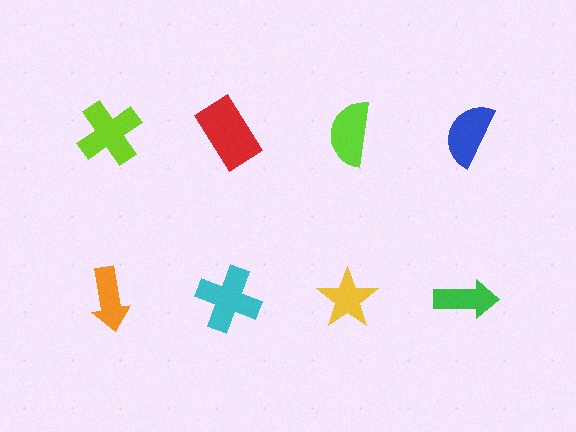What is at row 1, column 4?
A blue semicircle.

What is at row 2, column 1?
An orange arrow.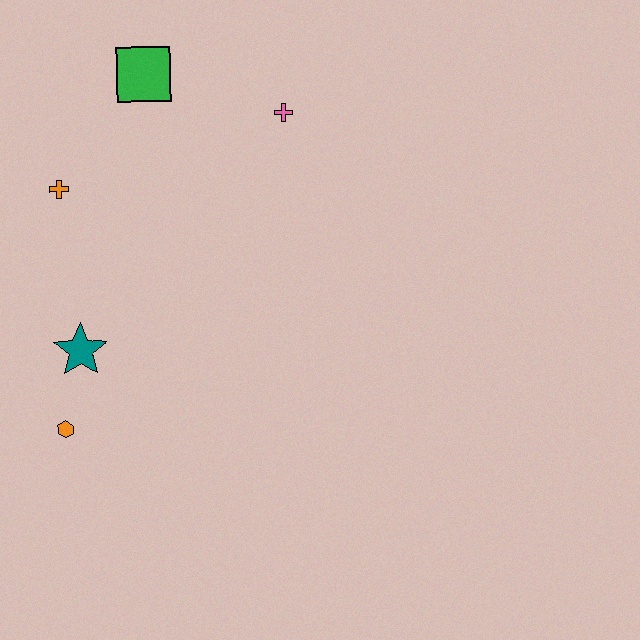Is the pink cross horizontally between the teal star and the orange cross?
No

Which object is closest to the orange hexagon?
The teal star is closest to the orange hexagon.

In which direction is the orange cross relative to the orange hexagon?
The orange cross is above the orange hexagon.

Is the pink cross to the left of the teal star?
No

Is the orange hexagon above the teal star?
No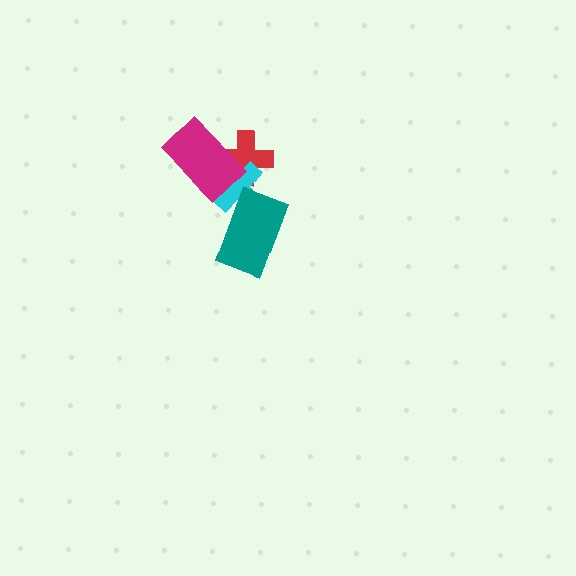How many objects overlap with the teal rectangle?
1 object overlaps with the teal rectangle.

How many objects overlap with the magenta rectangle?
2 objects overlap with the magenta rectangle.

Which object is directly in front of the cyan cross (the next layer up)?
The magenta rectangle is directly in front of the cyan cross.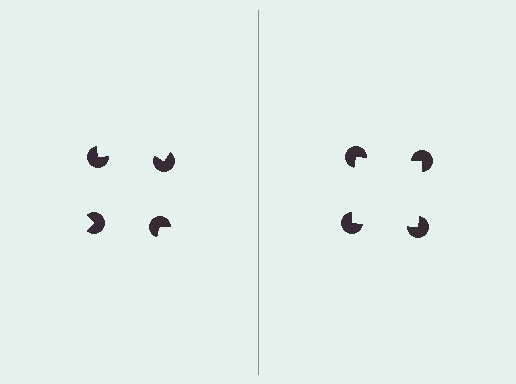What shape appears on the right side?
An illusory square.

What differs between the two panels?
The pac-man discs are positioned identically on both sides; only the wedge orientations differ. On the right they align to a square; on the left they are misaligned.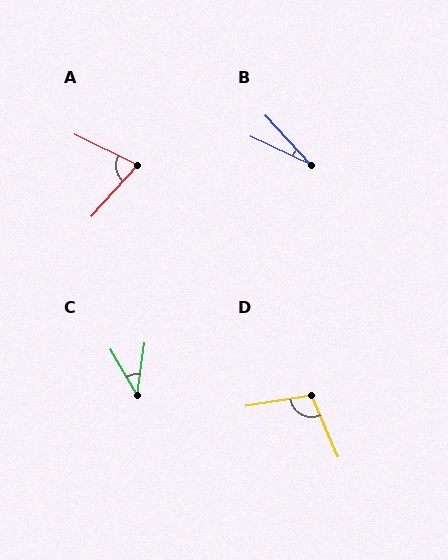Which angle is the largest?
D, at approximately 105 degrees.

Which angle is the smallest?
B, at approximately 22 degrees.